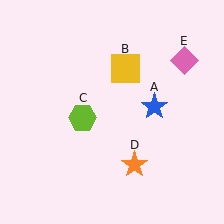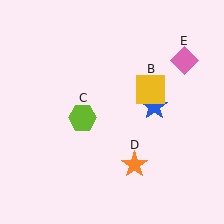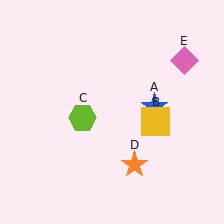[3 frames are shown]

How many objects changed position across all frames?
1 object changed position: yellow square (object B).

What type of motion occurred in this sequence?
The yellow square (object B) rotated clockwise around the center of the scene.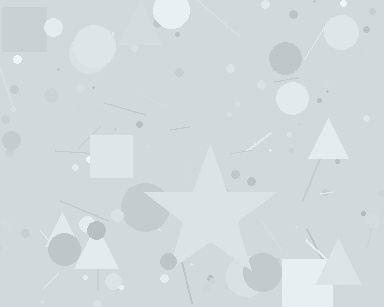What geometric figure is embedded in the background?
A star is embedded in the background.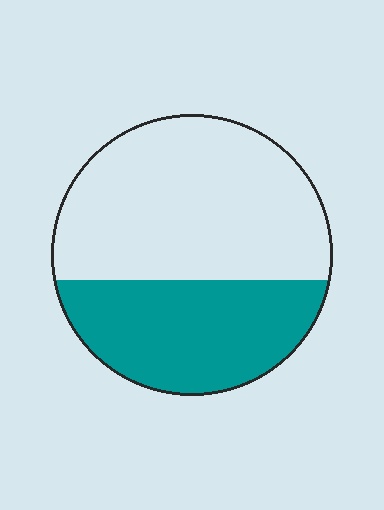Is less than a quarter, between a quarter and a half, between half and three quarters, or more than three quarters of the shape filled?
Between a quarter and a half.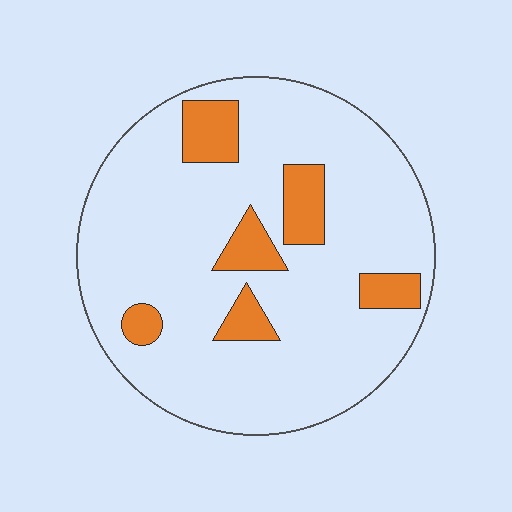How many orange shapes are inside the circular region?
6.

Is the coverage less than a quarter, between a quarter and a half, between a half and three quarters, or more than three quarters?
Less than a quarter.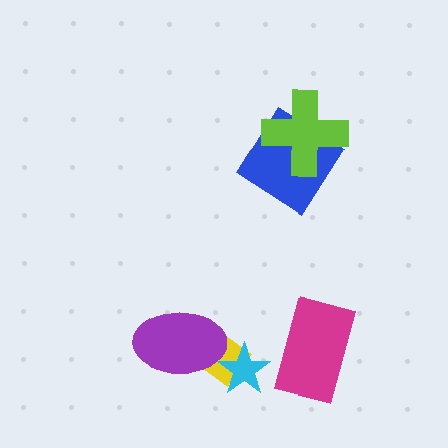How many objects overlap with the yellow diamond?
2 objects overlap with the yellow diamond.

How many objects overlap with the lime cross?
1 object overlaps with the lime cross.